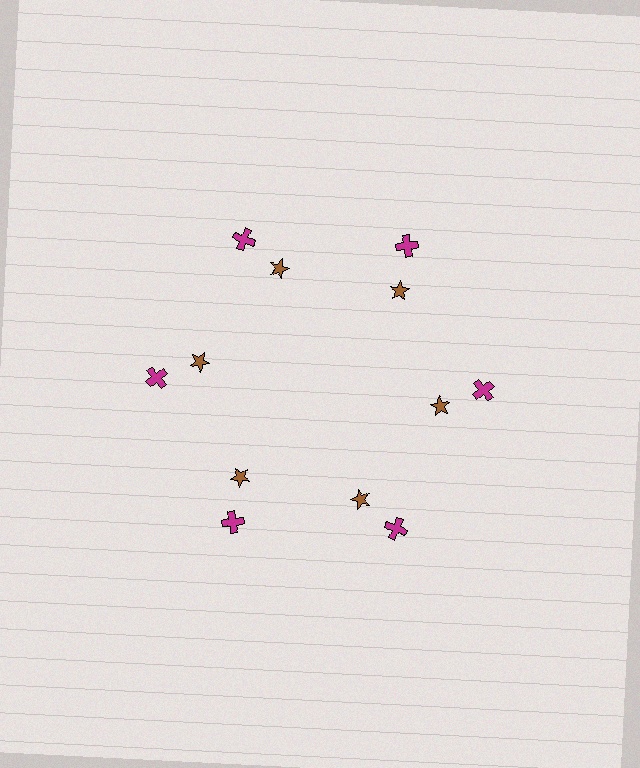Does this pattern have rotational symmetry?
Yes, this pattern has 6-fold rotational symmetry. It looks the same after rotating 60 degrees around the center.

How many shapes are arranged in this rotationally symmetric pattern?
There are 12 shapes, arranged in 6 groups of 2.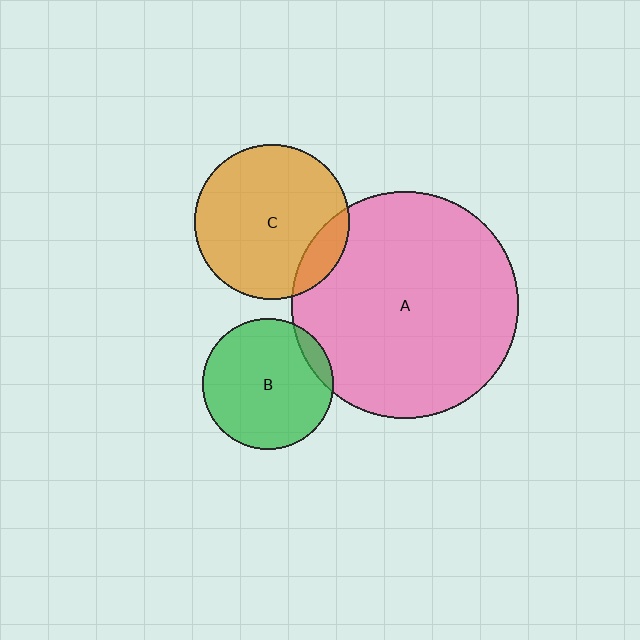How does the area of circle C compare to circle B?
Approximately 1.4 times.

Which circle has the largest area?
Circle A (pink).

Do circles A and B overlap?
Yes.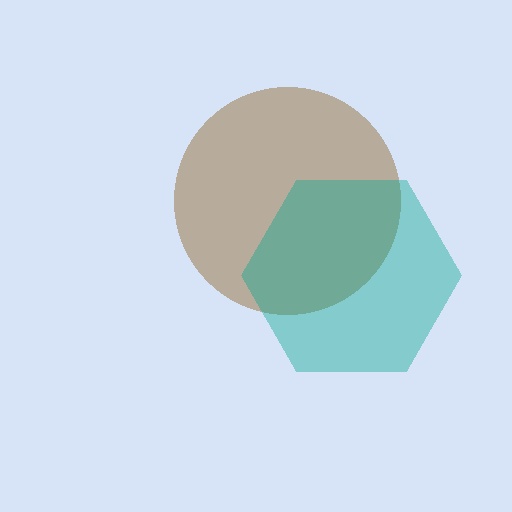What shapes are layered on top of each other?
The layered shapes are: a brown circle, a teal hexagon.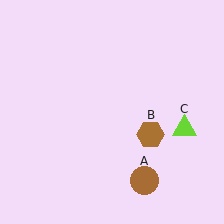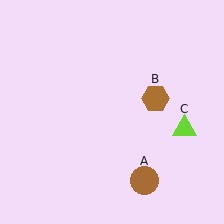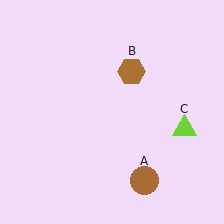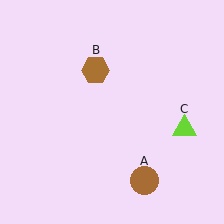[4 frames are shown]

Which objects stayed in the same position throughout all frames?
Brown circle (object A) and lime triangle (object C) remained stationary.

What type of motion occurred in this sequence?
The brown hexagon (object B) rotated counterclockwise around the center of the scene.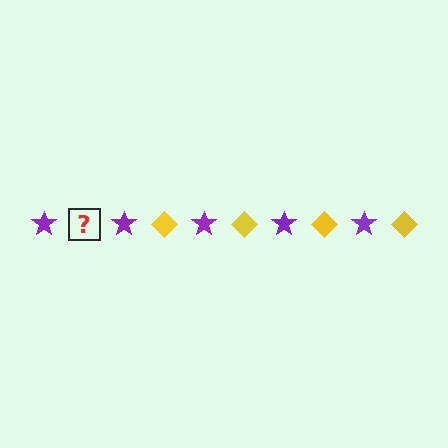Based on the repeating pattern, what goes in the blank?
The blank should be a yellow diamond.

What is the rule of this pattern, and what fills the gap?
The rule is that the pattern alternates between purple star and yellow diamond. The gap should be filled with a yellow diamond.